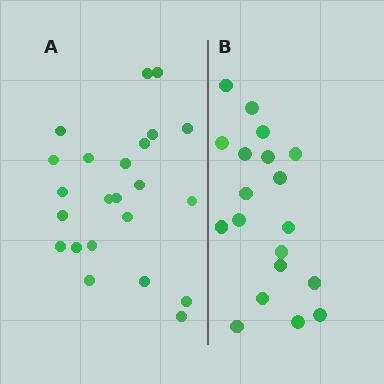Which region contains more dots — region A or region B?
Region A (the left region) has more dots.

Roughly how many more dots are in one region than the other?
Region A has about 4 more dots than region B.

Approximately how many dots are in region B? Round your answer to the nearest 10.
About 20 dots. (The exact count is 19, which rounds to 20.)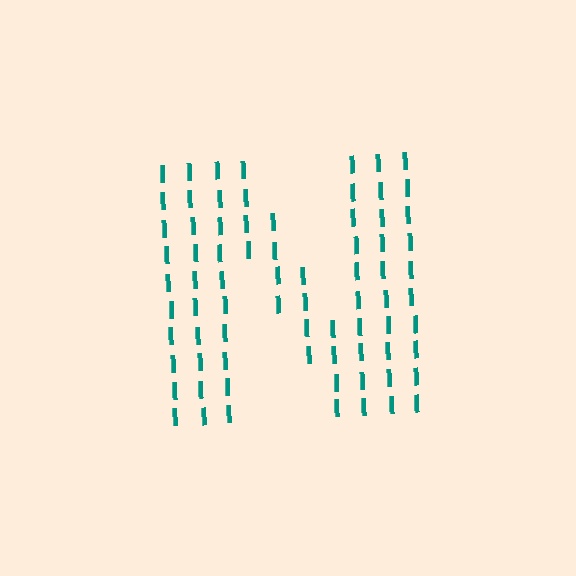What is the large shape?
The large shape is the letter N.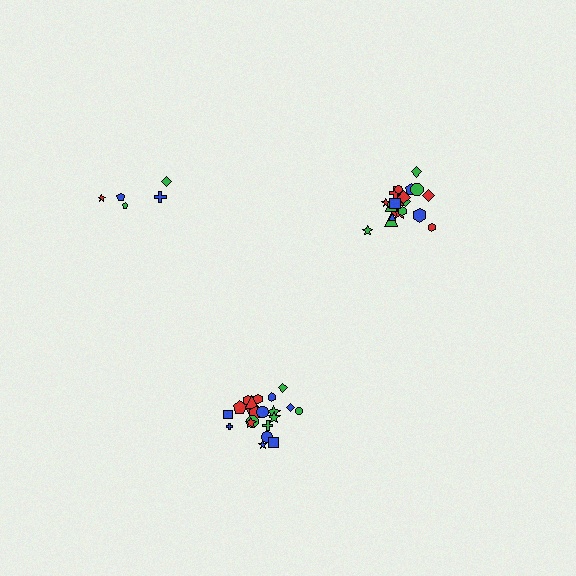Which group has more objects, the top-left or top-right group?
The top-right group.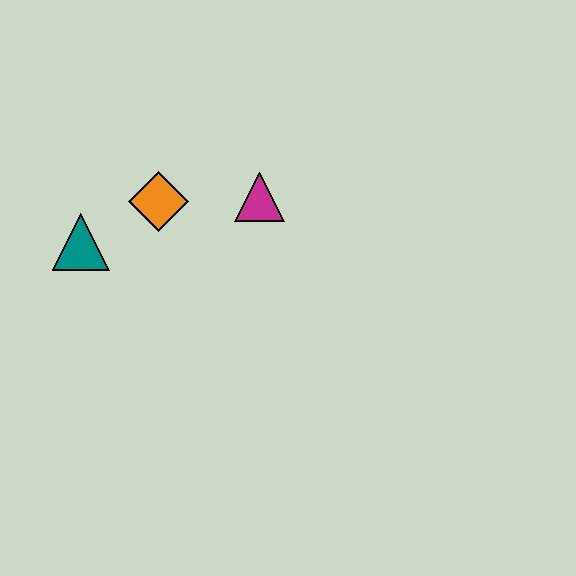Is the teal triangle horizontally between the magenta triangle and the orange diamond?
No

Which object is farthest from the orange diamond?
The magenta triangle is farthest from the orange diamond.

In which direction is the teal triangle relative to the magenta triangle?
The teal triangle is to the left of the magenta triangle.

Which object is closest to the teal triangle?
The orange diamond is closest to the teal triangle.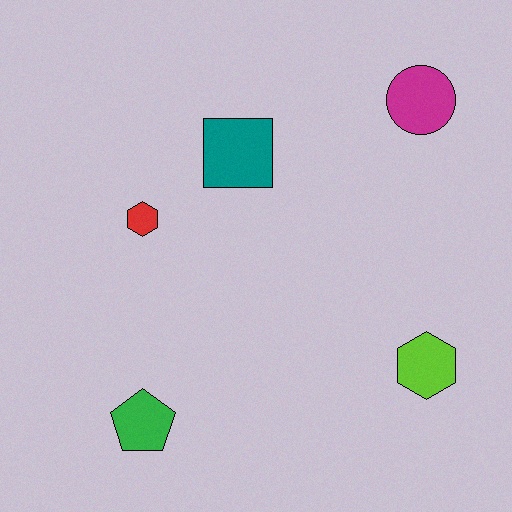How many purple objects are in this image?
There are no purple objects.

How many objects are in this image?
There are 5 objects.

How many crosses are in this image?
There are no crosses.